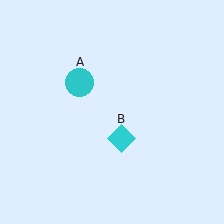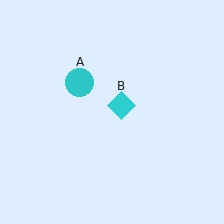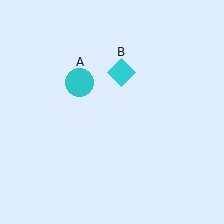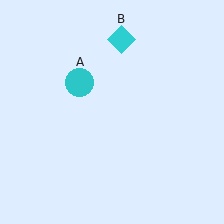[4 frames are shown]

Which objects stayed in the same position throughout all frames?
Cyan circle (object A) remained stationary.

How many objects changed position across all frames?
1 object changed position: cyan diamond (object B).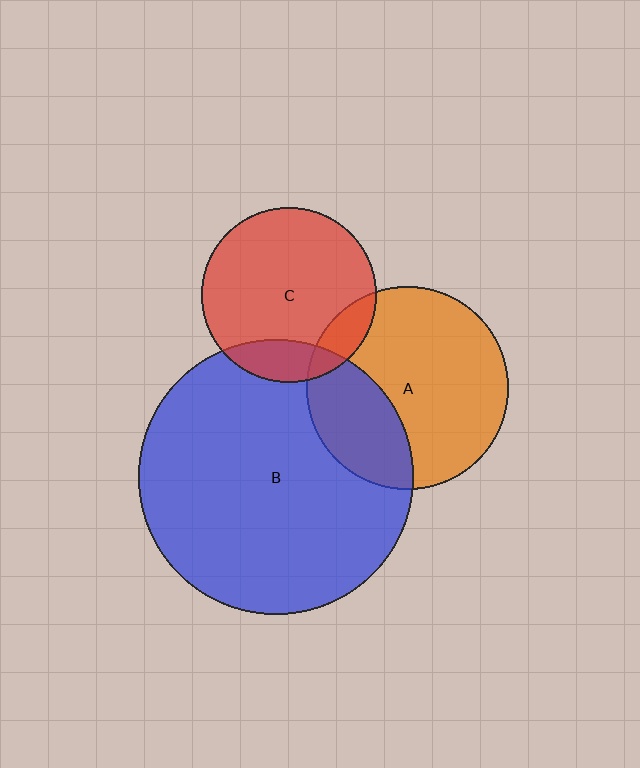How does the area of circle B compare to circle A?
Approximately 1.8 times.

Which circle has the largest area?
Circle B (blue).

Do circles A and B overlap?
Yes.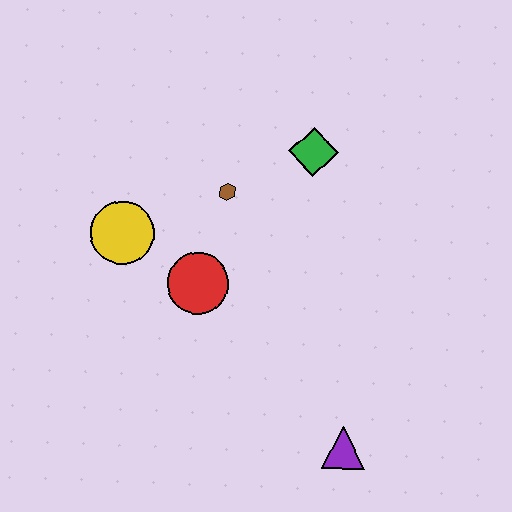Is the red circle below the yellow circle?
Yes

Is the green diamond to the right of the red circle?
Yes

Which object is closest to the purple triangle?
The red circle is closest to the purple triangle.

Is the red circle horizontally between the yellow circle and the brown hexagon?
Yes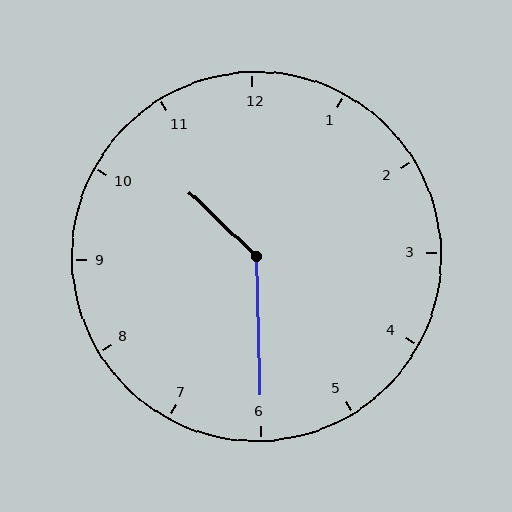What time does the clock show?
10:30.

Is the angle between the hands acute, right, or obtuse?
It is obtuse.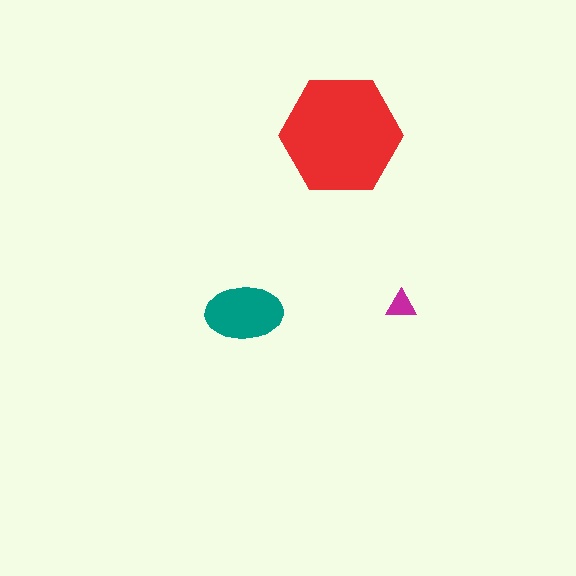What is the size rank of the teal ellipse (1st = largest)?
2nd.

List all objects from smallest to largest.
The magenta triangle, the teal ellipse, the red hexagon.